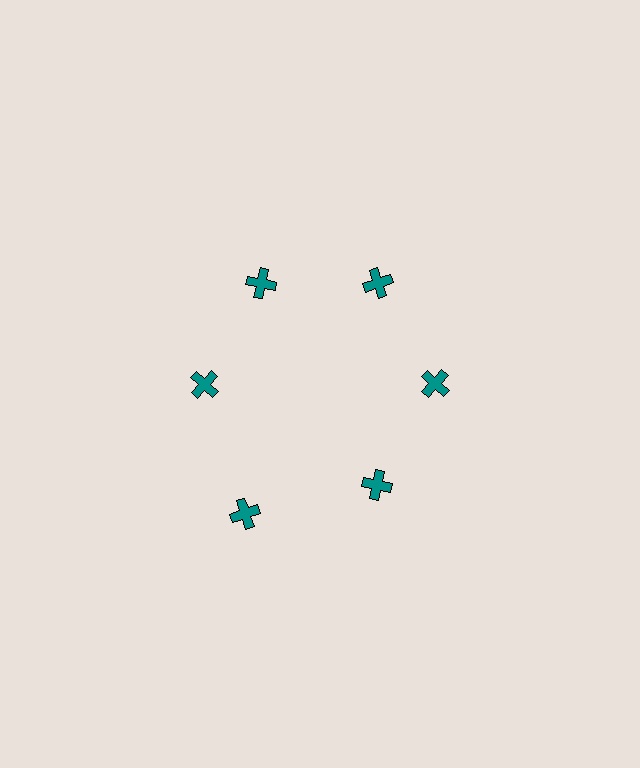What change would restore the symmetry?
The symmetry would be restored by moving it inward, back onto the ring so that all 6 crosses sit at equal angles and equal distance from the center.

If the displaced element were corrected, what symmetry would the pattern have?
It would have 6-fold rotational symmetry — the pattern would map onto itself every 60 degrees.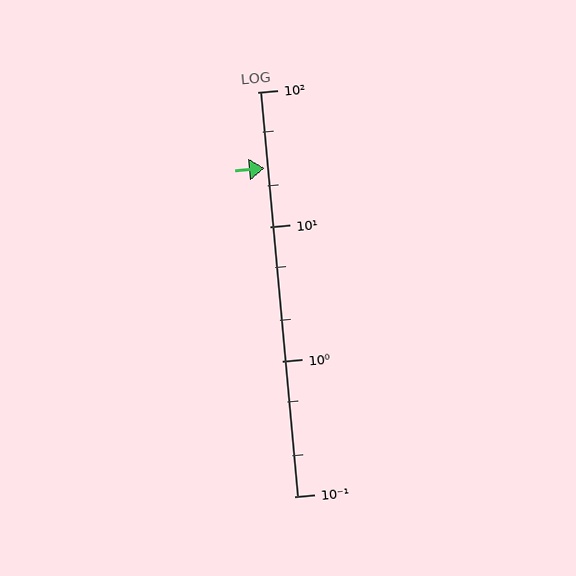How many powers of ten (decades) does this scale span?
The scale spans 3 decades, from 0.1 to 100.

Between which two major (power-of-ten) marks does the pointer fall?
The pointer is between 10 and 100.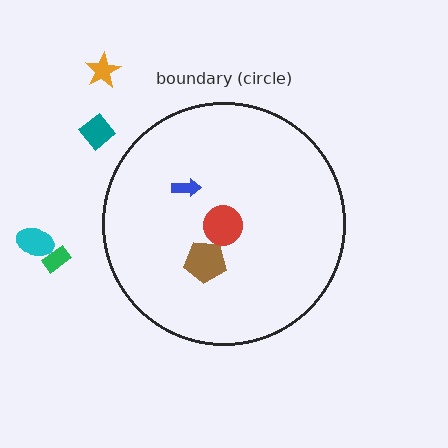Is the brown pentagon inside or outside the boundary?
Inside.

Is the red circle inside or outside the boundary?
Inside.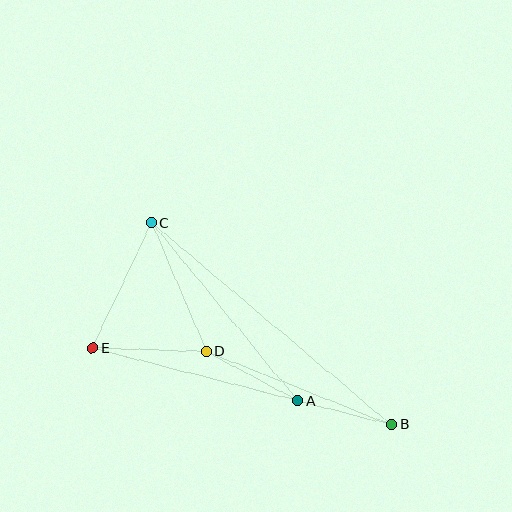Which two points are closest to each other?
Points A and B are closest to each other.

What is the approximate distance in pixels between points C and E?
The distance between C and E is approximately 139 pixels.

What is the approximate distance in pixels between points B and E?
The distance between B and E is approximately 308 pixels.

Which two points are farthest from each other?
Points B and C are farthest from each other.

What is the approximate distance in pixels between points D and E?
The distance between D and E is approximately 114 pixels.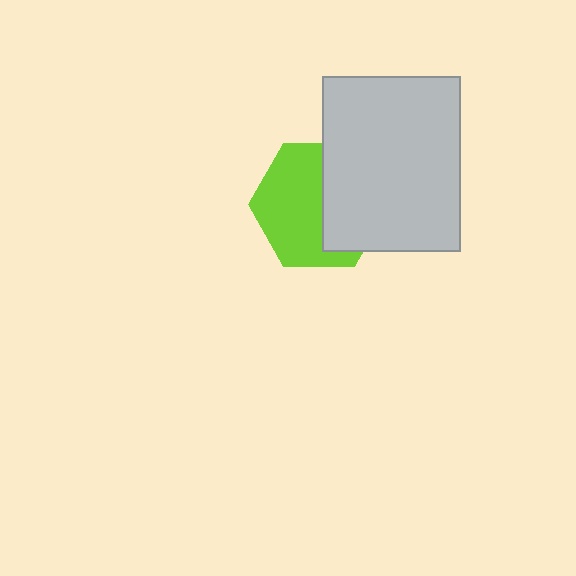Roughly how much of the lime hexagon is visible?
About half of it is visible (roughly 57%).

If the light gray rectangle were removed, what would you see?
You would see the complete lime hexagon.